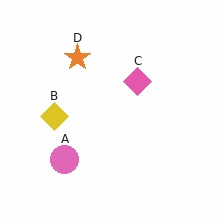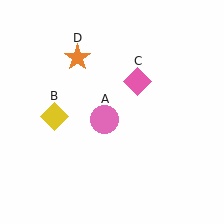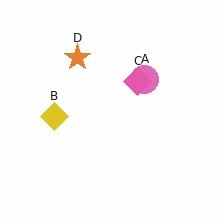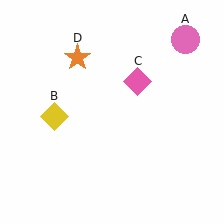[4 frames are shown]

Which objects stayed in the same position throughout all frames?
Yellow diamond (object B) and pink diamond (object C) and orange star (object D) remained stationary.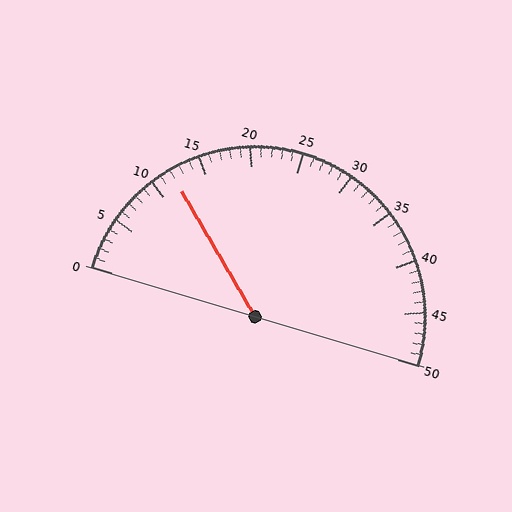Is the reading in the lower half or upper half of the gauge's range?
The reading is in the lower half of the range (0 to 50).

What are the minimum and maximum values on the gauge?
The gauge ranges from 0 to 50.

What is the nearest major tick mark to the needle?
The nearest major tick mark is 10.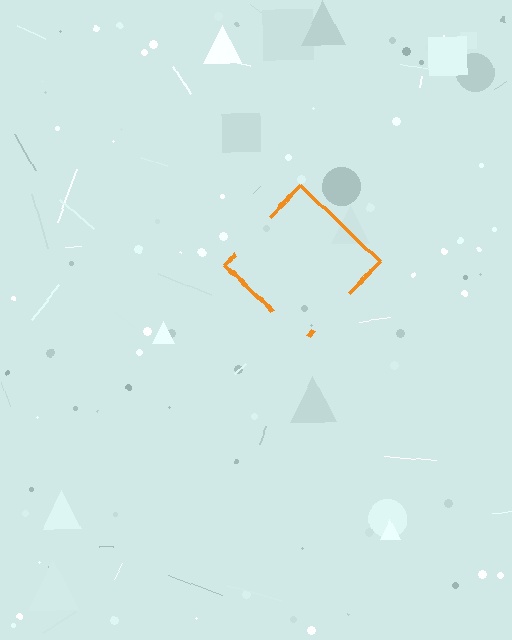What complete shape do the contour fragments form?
The contour fragments form a diamond.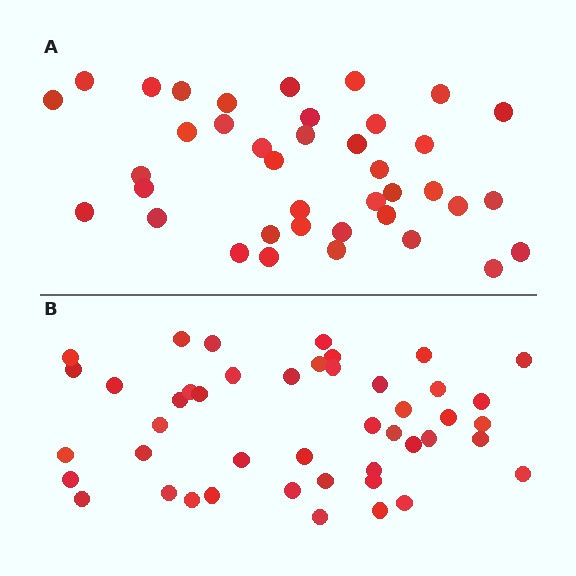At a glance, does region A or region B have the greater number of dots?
Region B (the bottom region) has more dots.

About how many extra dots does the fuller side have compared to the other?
Region B has about 6 more dots than region A.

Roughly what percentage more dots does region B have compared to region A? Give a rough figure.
About 15% more.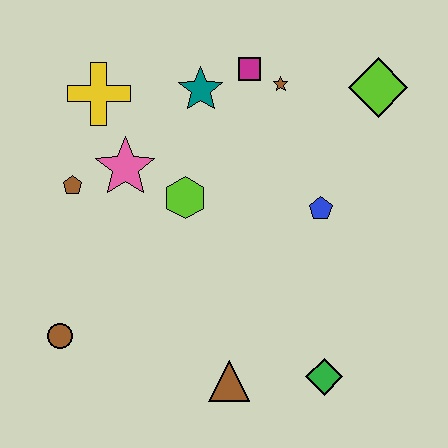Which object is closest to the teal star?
The magenta square is closest to the teal star.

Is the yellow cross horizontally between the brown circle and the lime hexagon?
Yes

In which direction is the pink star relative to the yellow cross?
The pink star is below the yellow cross.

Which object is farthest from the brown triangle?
The lime diamond is farthest from the brown triangle.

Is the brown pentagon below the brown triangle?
No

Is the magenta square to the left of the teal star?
No